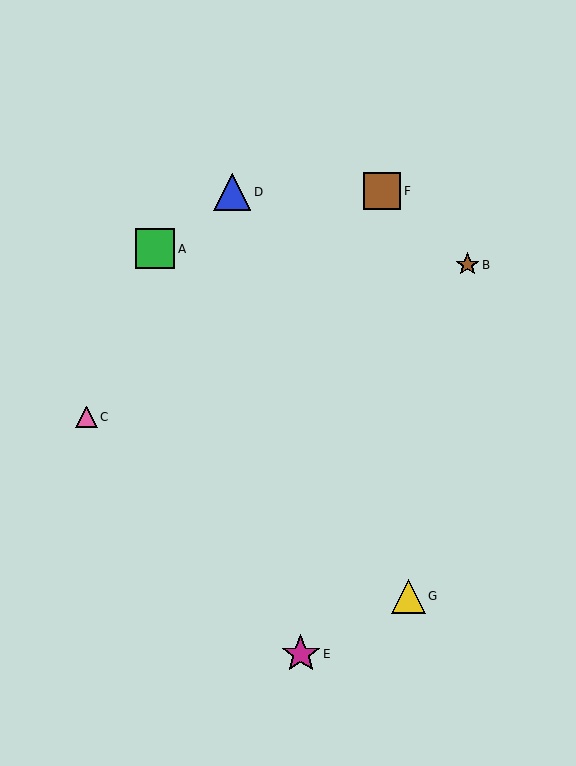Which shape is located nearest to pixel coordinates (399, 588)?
The yellow triangle (labeled G) at (408, 596) is nearest to that location.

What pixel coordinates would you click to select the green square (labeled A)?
Click at (155, 249) to select the green square A.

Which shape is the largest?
The green square (labeled A) is the largest.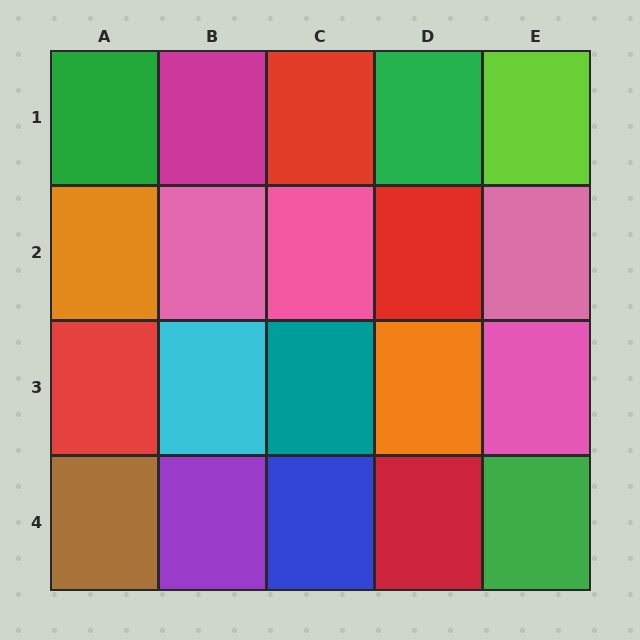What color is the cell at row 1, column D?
Green.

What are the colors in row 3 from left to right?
Red, cyan, teal, orange, pink.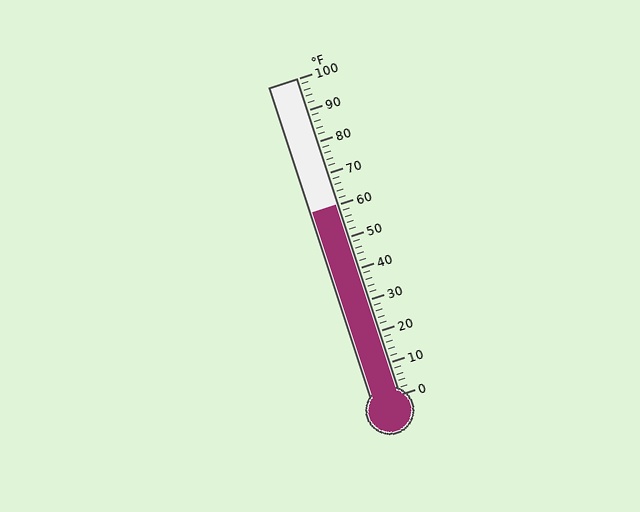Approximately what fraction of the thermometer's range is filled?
The thermometer is filled to approximately 60% of its range.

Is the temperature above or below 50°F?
The temperature is above 50°F.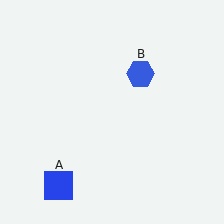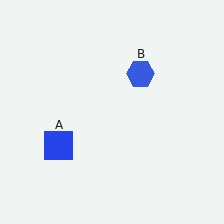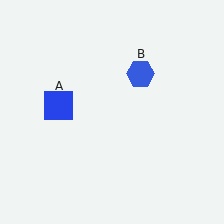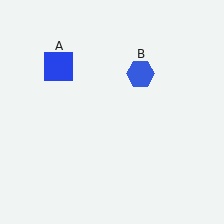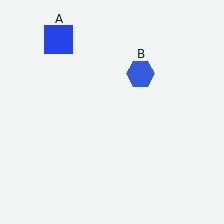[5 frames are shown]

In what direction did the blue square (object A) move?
The blue square (object A) moved up.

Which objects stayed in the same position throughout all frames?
Blue hexagon (object B) remained stationary.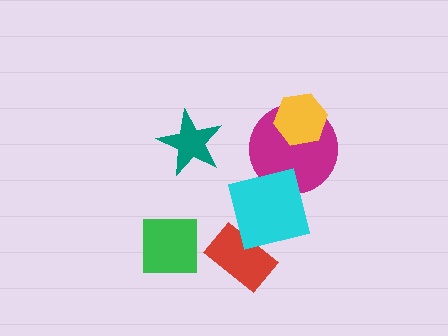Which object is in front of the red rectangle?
The cyan square is in front of the red rectangle.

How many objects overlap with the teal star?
0 objects overlap with the teal star.